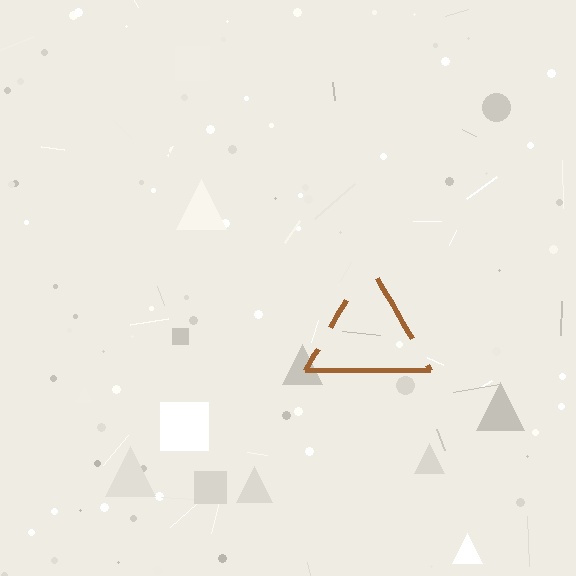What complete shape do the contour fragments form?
The contour fragments form a triangle.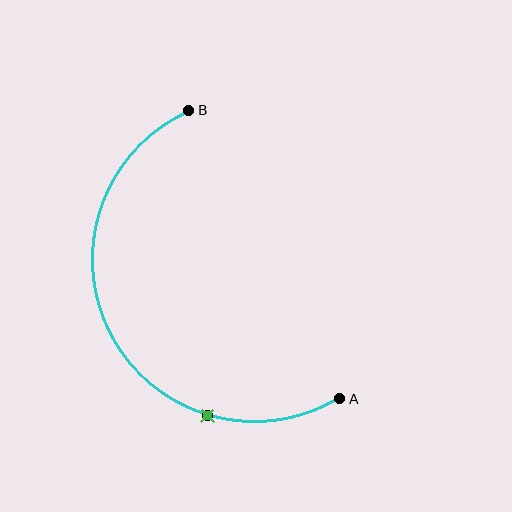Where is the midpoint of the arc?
The arc midpoint is the point on the curve farthest from the straight line joining A and B. It sits to the left of that line.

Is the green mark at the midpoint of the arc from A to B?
No. The green mark lies on the arc but is closer to endpoint A. The arc midpoint would be at the point on the curve equidistant along the arc from both A and B.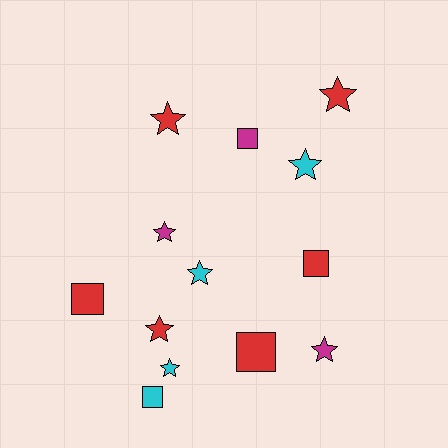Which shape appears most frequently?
Star, with 8 objects.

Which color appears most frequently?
Red, with 6 objects.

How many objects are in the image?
There are 13 objects.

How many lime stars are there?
There are no lime stars.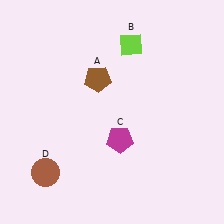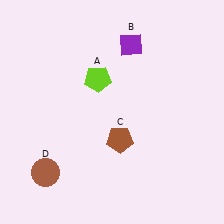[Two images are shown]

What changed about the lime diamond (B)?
In Image 1, B is lime. In Image 2, it changed to purple.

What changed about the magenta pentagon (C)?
In Image 1, C is magenta. In Image 2, it changed to brown.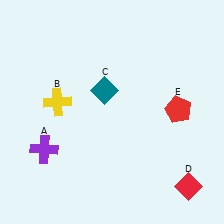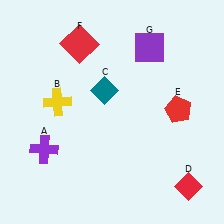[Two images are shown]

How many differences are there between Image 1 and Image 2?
There are 2 differences between the two images.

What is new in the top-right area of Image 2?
A purple square (G) was added in the top-right area of Image 2.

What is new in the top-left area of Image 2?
A red square (F) was added in the top-left area of Image 2.